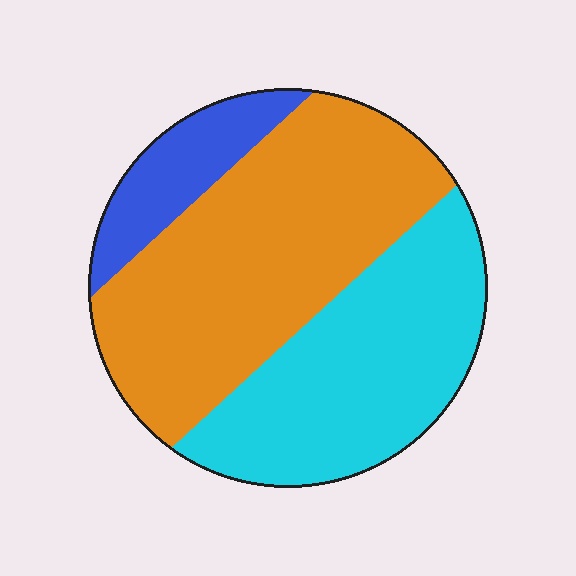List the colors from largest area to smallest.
From largest to smallest: orange, cyan, blue.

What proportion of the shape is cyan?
Cyan takes up about three eighths (3/8) of the shape.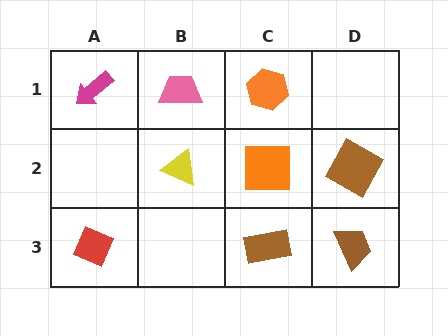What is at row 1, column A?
A magenta arrow.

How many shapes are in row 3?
3 shapes.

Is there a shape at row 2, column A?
No, that cell is empty.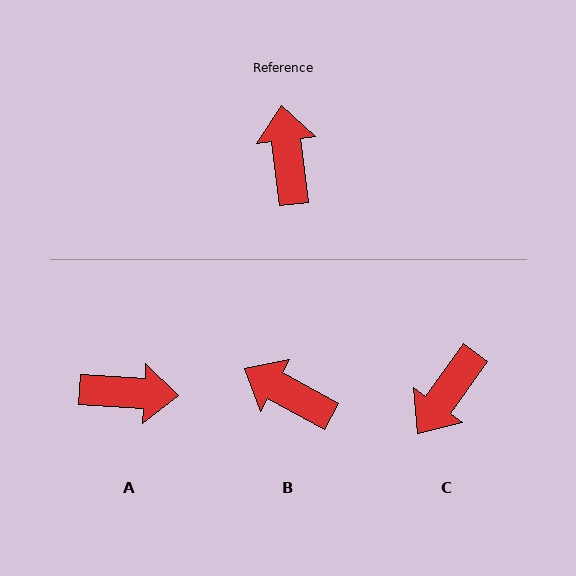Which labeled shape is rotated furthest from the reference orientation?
C, about 137 degrees away.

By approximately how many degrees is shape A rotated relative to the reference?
Approximately 100 degrees clockwise.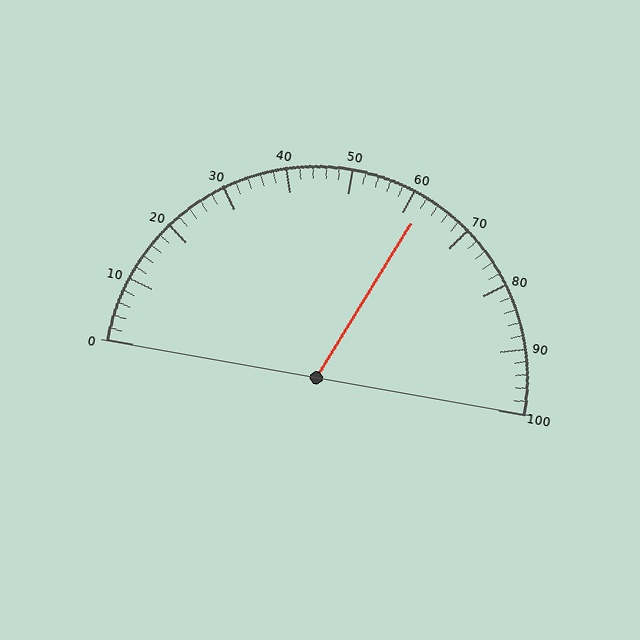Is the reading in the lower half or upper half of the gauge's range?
The reading is in the upper half of the range (0 to 100).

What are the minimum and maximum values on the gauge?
The gauge ranges from 0 to 100.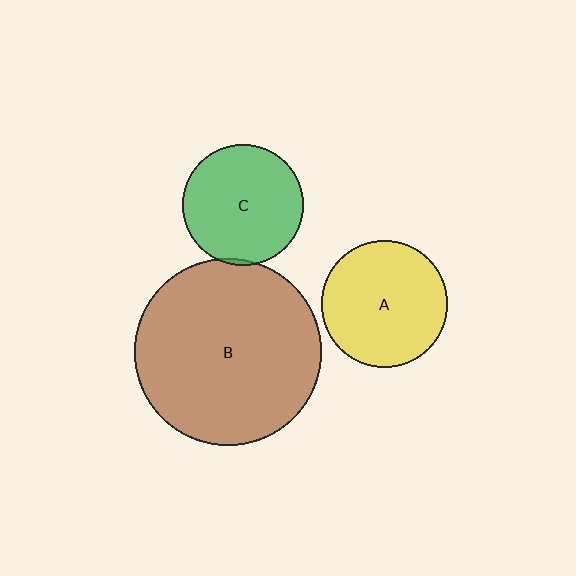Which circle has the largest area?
Circle B (brown).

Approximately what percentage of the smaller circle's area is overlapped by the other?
Approximately 5%.